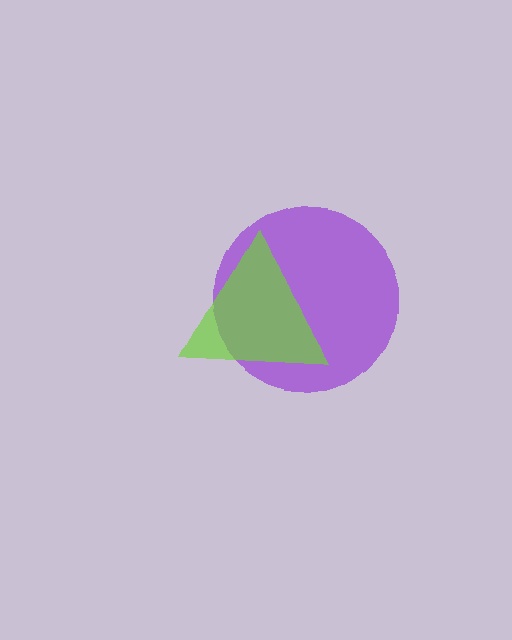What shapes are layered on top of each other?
The layered shapes are: a purple circle, a lime triangle.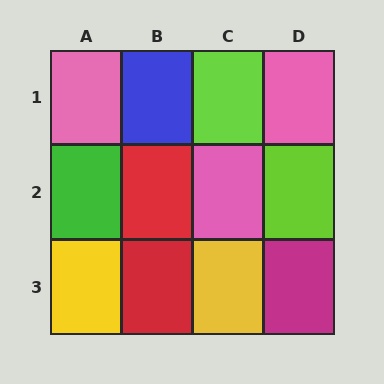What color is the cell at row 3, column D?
Magenta.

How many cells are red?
2 cells are red.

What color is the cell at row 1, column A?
Pink.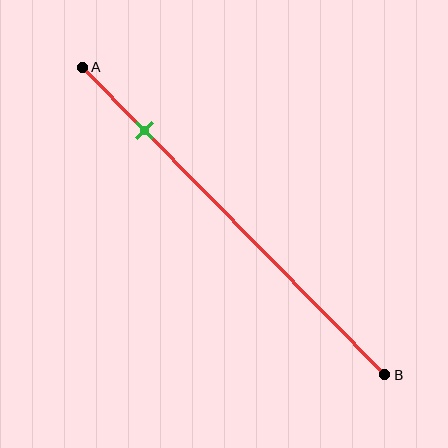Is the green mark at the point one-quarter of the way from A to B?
No, the mark is at about 20% from A, not at the 25% one-quarter point.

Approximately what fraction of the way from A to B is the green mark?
The green mark is approximately 20% of the way from A to B.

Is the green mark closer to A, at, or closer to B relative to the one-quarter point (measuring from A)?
The green mark is closer to point A than the one-quarter point of segment AB.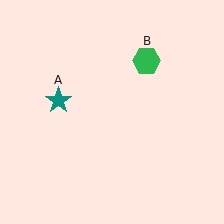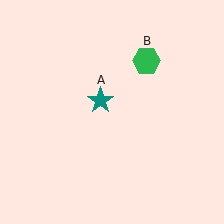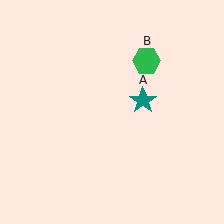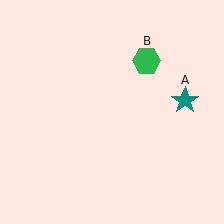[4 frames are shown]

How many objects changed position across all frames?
1 object changed position: teal star (object A).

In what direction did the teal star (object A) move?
The teal star (object A) moved right.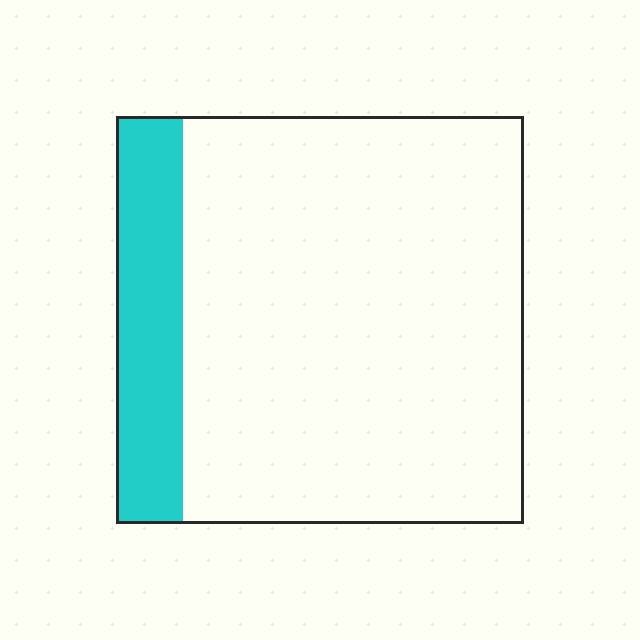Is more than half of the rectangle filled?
No.